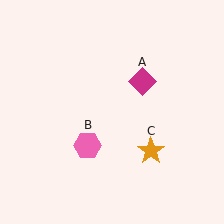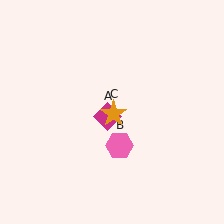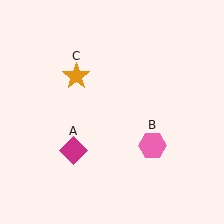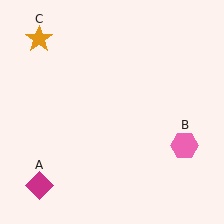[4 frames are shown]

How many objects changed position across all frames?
3 objects changed position: magenta diamond (object A), pink hexagon (object B), orange star (object C).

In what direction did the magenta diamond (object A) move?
The magenta diamond (object A) moved down and to the left.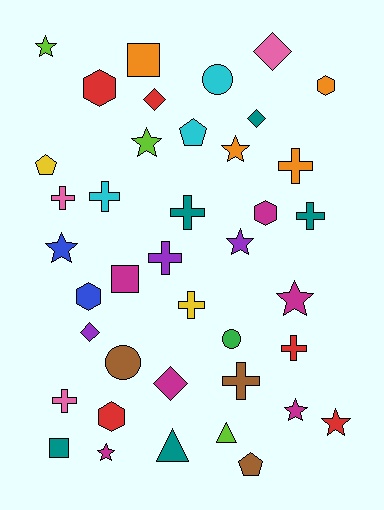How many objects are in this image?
There are 40 objects.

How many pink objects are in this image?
There are 3 pink objects.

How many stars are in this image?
There are 9 stars.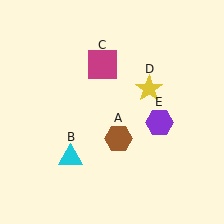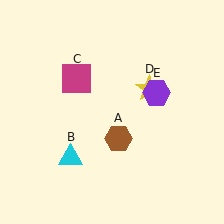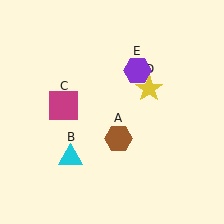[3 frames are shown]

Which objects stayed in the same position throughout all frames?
Brown hexagon (object A) and cyan triangle (object B) and yellow star (object D) remained stationary.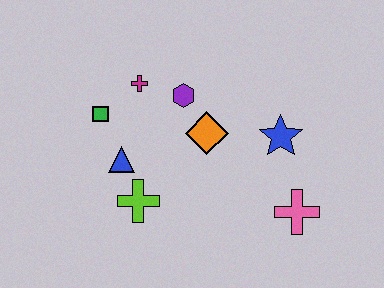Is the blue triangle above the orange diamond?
No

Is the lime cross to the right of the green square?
Yes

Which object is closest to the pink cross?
The blue star is closest to the pink cross.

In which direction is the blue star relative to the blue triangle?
The blue star is to the right of the blue triangle.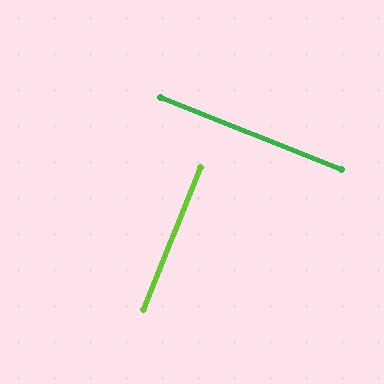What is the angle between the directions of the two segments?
Approximately 90 degrees.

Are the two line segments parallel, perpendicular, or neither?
Perpendicular — they meet at approximately 90°.